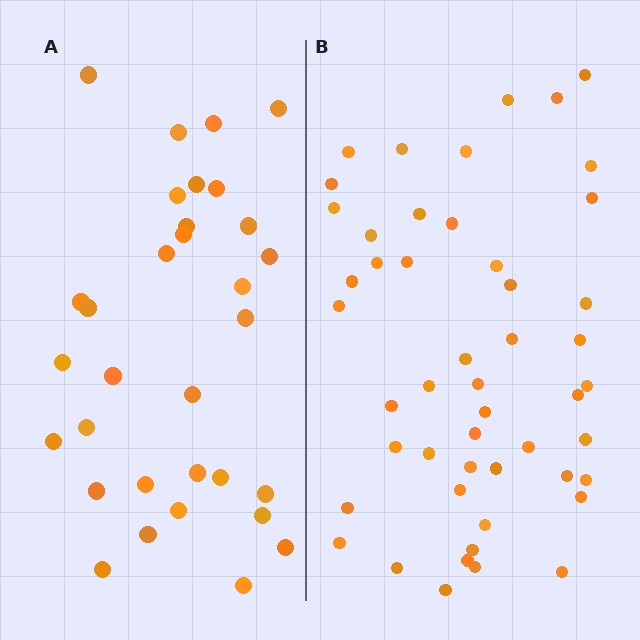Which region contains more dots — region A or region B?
Region B (the right region) has more dots.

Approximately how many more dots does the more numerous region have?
Region B has approximately 15 more dots than region A.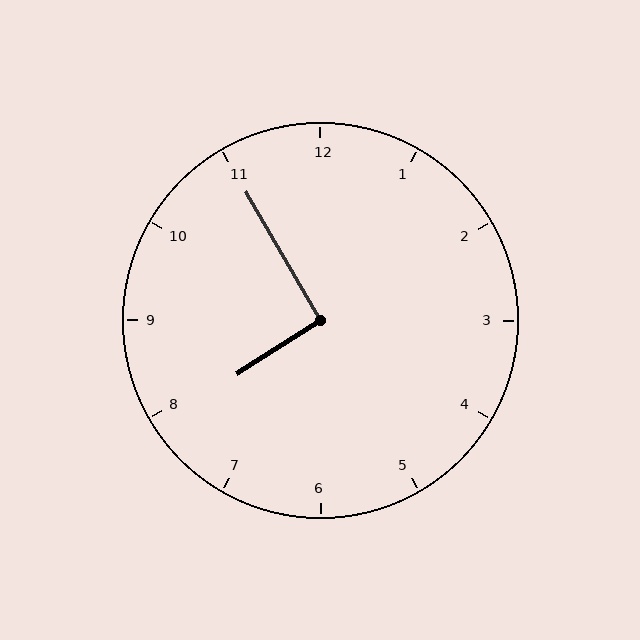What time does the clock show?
7:55.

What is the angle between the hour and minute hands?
Approximately 92 degrees.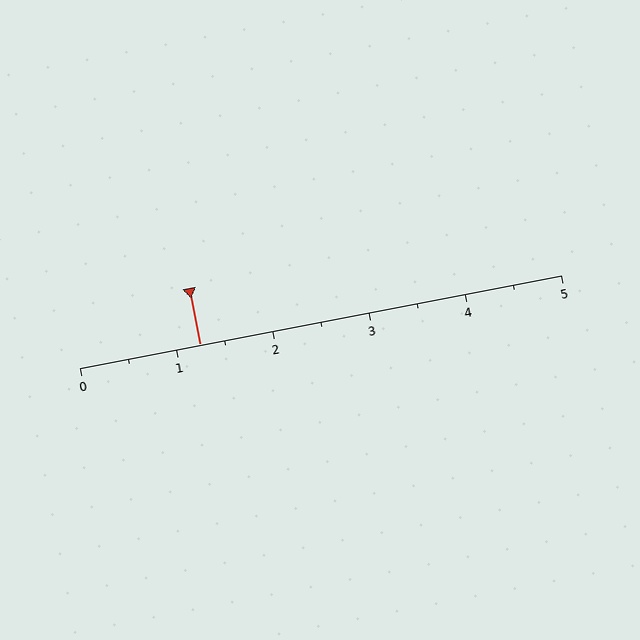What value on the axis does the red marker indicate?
The marker indicates approximately 1.2.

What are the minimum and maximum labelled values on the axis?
The axis runs from 0 to 5.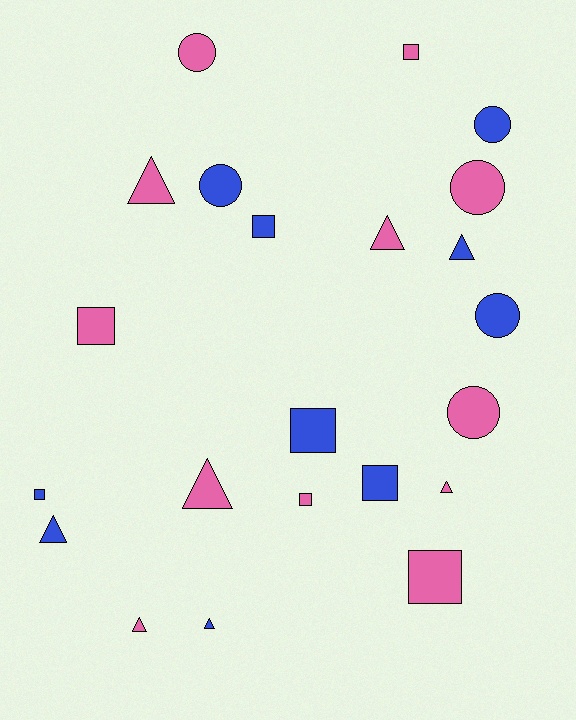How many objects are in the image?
There are 22 objects.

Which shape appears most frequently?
Square, with 8 objects.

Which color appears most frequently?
Pink, with 12 objects.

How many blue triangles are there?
There are 3 blue triangles.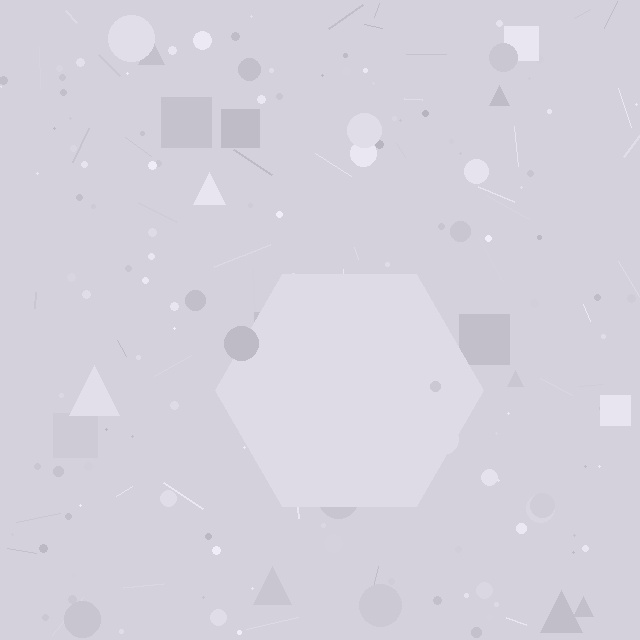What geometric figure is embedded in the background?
A hexagon is embedded in the background.